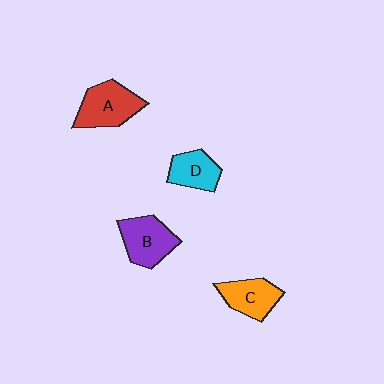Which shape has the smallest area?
Shape D (cyan).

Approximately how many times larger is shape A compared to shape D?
Approximately 1.4 times.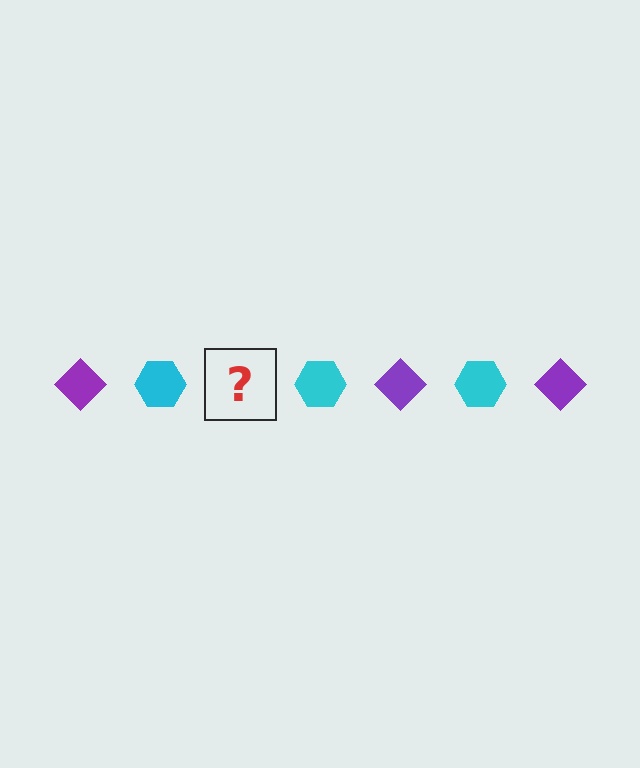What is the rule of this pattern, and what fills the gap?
The rule is that the pattern alternates between purple diamond and cyan hexagon. The gap should be filled with a purple diamond.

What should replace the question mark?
The question mark should be replaced with a purple diamond.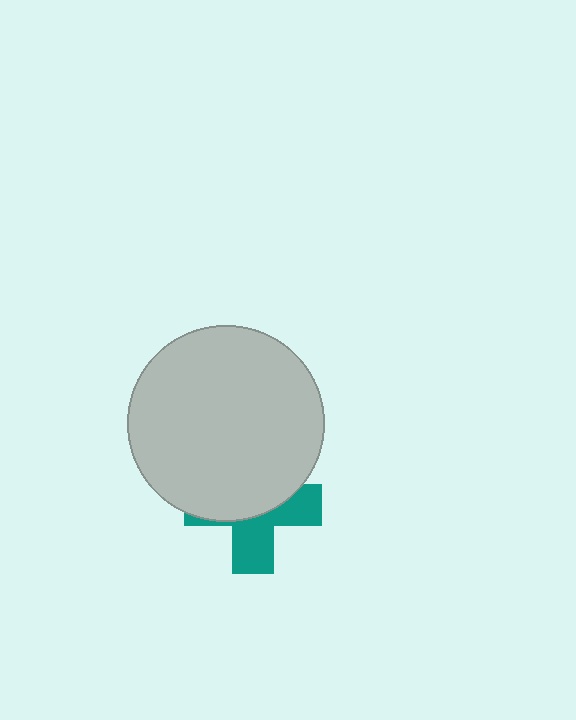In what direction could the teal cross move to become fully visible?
The teal cross could move down. That would shift it out from behind the light gray circle entirely.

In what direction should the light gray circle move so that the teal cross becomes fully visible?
The light gray circle should move up. That is the shortest direction to clear the overlap and leave the teal cross fully visible.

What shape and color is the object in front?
The object in front is a light gray circle.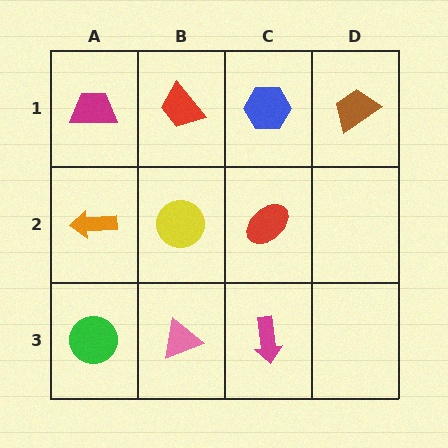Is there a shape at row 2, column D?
No, that cell is empty.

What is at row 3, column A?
A green circle.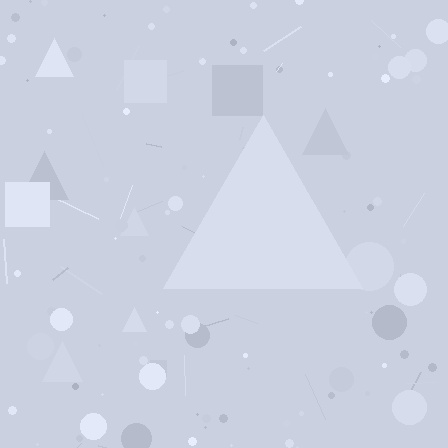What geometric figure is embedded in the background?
A triangle is embedded in the background.